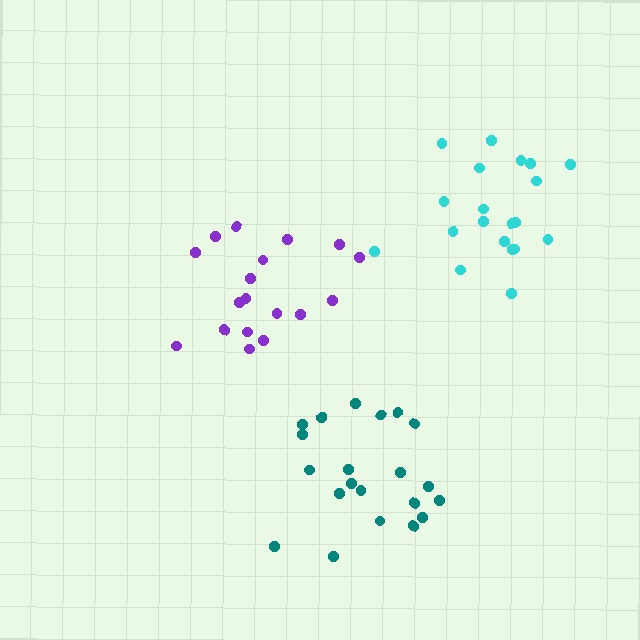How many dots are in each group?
Group 1: 21 dots, Group 2: 20 dots, Group 3: 18 dots (59 total).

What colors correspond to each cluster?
The clusters are colored: teal, cyan, purple.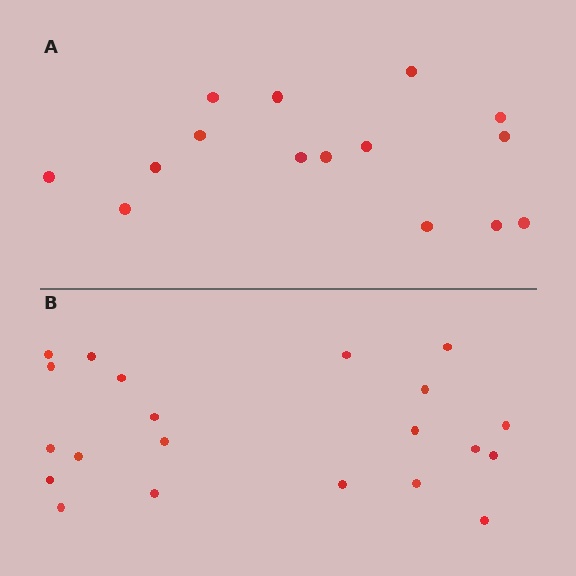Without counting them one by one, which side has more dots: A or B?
Region B (the bottom region) has more dots.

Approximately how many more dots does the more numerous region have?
Region B has about 6 more dots than region A.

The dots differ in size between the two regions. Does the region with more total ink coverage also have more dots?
No. Region A has more total ink coverage because its dots are larger, but region B actually contains more individual dots. Total area can be misleading — the number of items is what matters here.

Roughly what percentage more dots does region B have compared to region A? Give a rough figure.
About 40% more.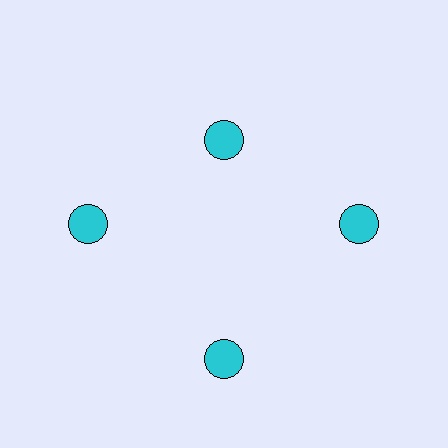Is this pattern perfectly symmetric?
No. The 4 cyan circles are arranged in a ring, but one element near the 12 o'clock position is pulled inward toward the center, breaking the 4-fold rotational symmetry.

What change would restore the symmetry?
The symmetry would be restored by moving it outward, back onto the ring so that all 4 circles sit at equal angles and equal distance from the center.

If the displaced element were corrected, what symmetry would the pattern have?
It would have 4-fold rotational symmetry — the pattern would map onto itself every 90 degrees.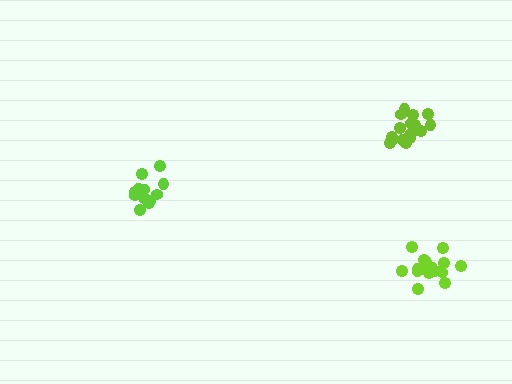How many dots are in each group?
Group 1: 14 dots, Group 2: 18 dots, Group 3: 18 dots (50 total).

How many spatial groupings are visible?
There are 3 spatial groupings.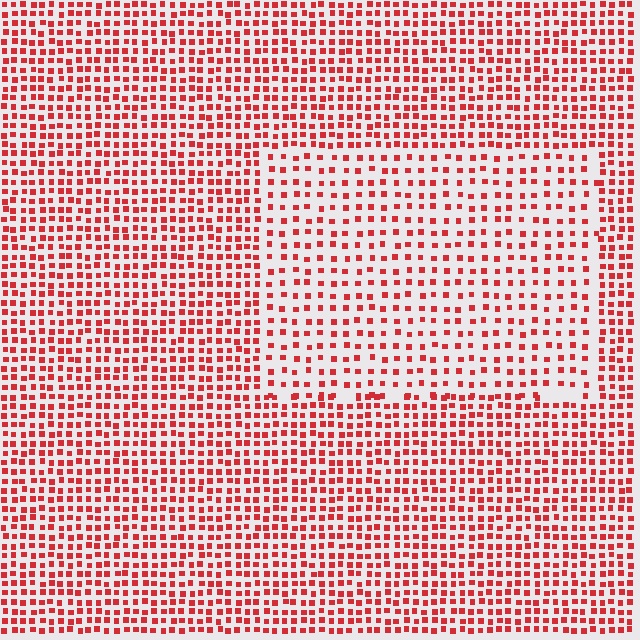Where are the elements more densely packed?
The elements are more densely packed outside the rectangle boundary.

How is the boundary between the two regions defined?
The boundary is defined by a change in element density (approximately 1.8x ratio). All elements are the same color, size, and shape.